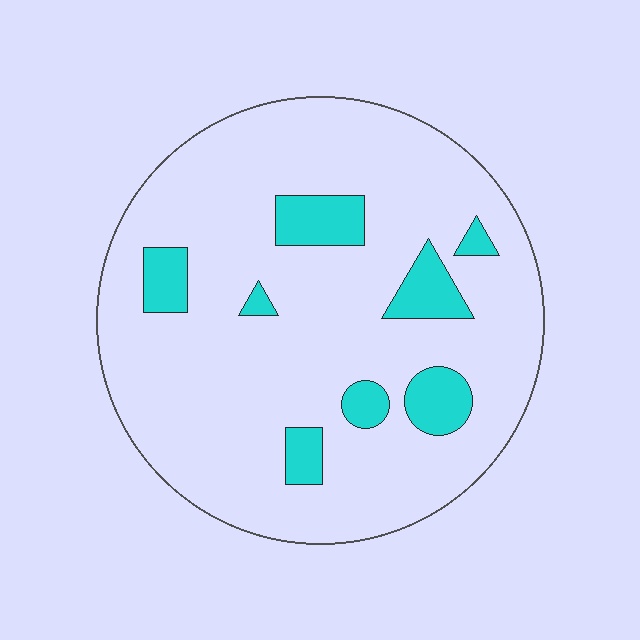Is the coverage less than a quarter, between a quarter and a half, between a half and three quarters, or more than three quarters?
Less than a quarter.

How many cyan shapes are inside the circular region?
8.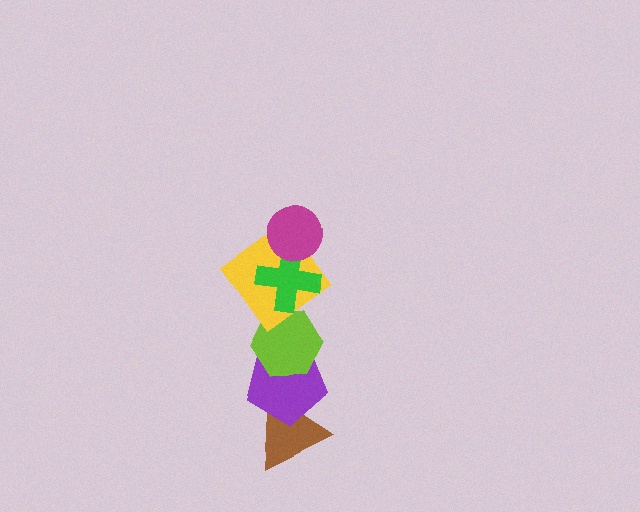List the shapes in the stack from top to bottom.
From top to bottom: the magenta circle, the green cross, the yellow diamond, the lime hexagon, the purple pentagon, the brown triangle.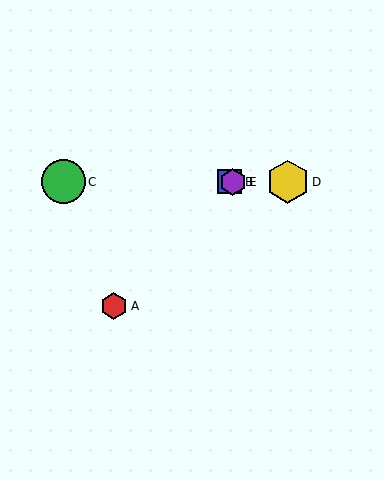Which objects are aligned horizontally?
Objects B, C, D, E are aligned horizontally.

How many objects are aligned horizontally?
4 objects (B, C, D, E) are aligned horizontally.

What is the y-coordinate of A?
Object A is at y≈306.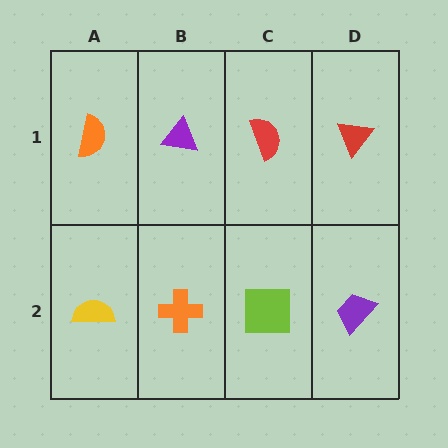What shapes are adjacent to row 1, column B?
An orange cross (row 2, column B), an orange semicircle (row 1, column A), a red semicircle (row 1, column C).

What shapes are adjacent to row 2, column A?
An orange semicircle (row 1, column A), an orange cross (row 2, column B).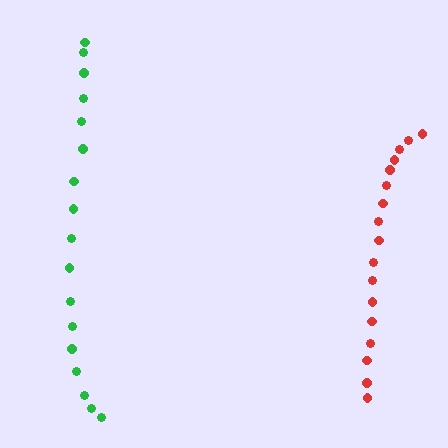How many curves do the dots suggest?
There are 2 distinct paths.